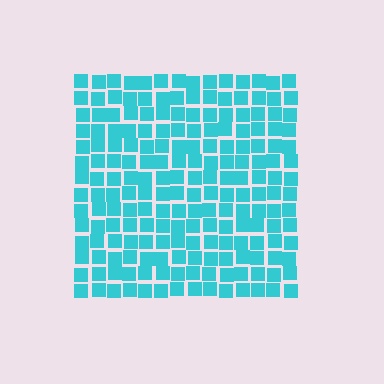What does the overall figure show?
The overall figure shows a square.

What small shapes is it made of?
It is made of small squares.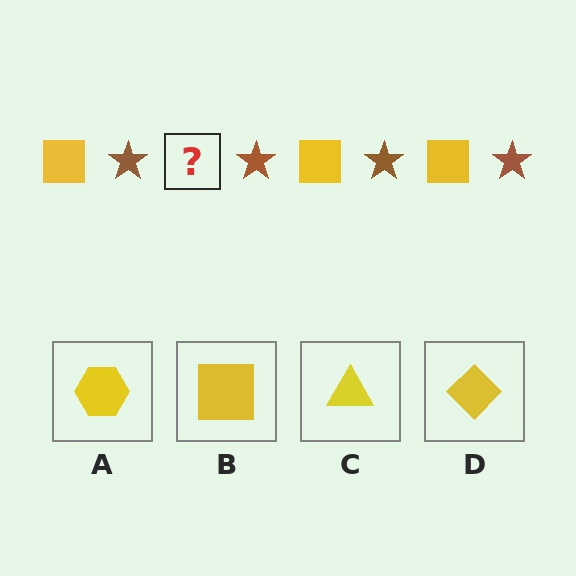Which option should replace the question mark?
Option B.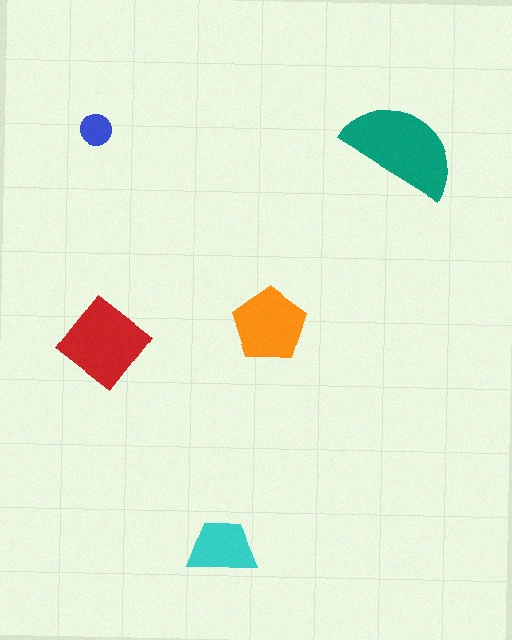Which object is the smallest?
The blue circle.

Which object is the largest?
The teal semicircle.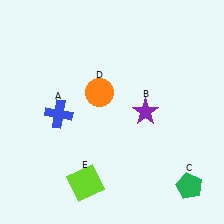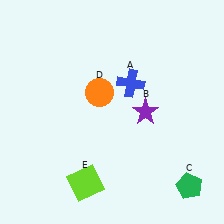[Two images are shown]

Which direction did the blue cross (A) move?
The blue cross (A) moved right.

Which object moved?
The blue cross (A) moved right.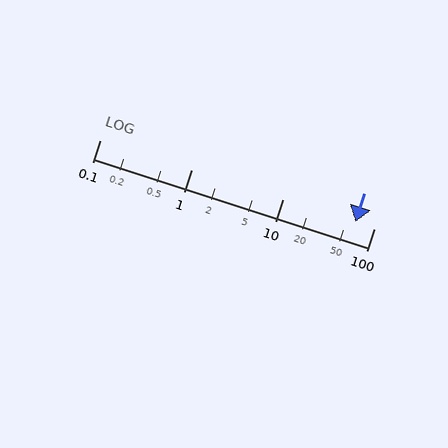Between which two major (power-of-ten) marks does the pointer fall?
The pointer is between 10 and 100.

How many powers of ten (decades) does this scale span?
The scale spans 3 decades, from 0.1 to 100.